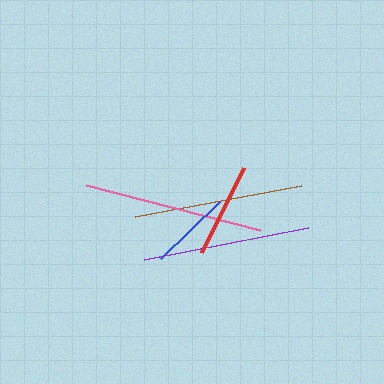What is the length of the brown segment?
The brown segment is approximately 169 pixels long.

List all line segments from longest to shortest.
From longest to shortest: pink, brown, purple, red, blue.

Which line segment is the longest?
The pink line is the longest at approximately 180 pixels.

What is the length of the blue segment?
The blue segment is approximately 82 pixels long.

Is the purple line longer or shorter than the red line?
The purple line is longer than the red line.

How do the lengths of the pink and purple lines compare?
The pink and purple lines are approximately the same length.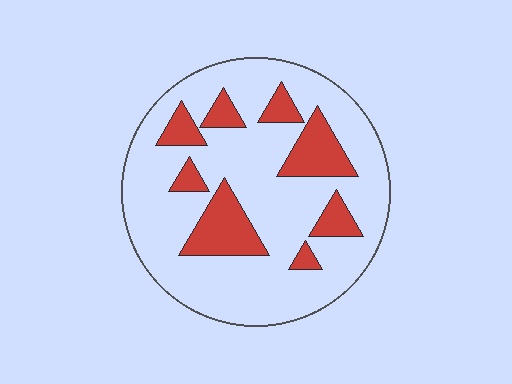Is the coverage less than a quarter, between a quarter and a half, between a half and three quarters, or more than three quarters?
Less than a quarter.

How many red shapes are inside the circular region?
8.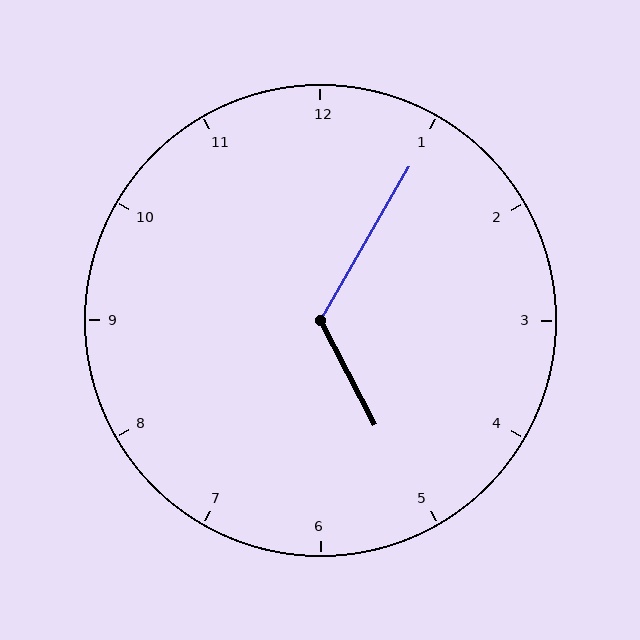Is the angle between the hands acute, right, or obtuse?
It is obtuse.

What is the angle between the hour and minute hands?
Approximately 122 degrees.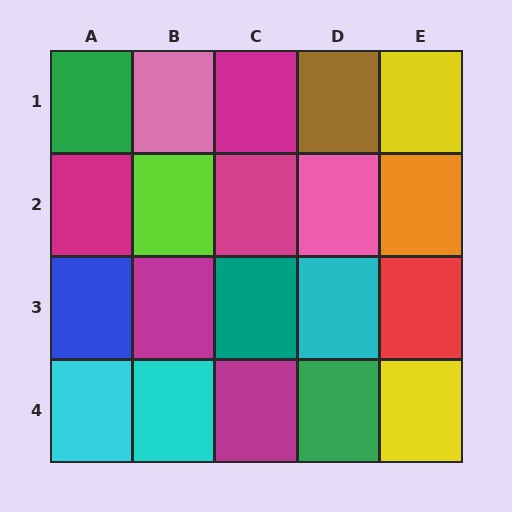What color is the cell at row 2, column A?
Magenta.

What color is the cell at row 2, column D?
Pink.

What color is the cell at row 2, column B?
Lime.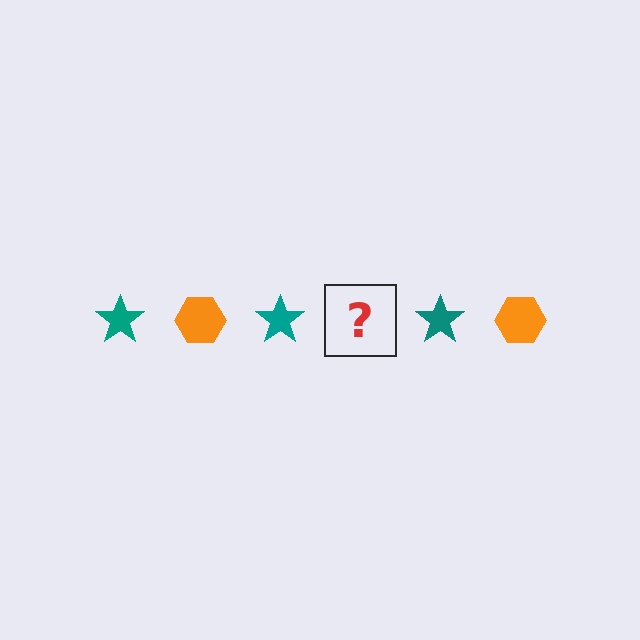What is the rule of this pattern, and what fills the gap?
The rule is that the pattern alternates between teal star and orange hexagon. The gap should be filled with an orange hexagon.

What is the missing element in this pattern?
The missing element is an orange hexagon.